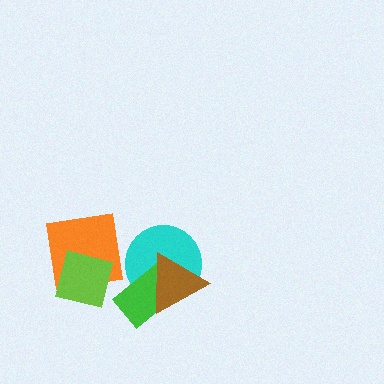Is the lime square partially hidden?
No, no other shape covers it.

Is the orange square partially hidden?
Yes, it is partially covered by another shape.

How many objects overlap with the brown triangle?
2 objects overlap with the brown triangle.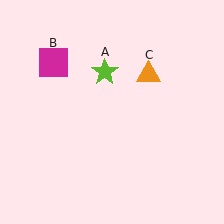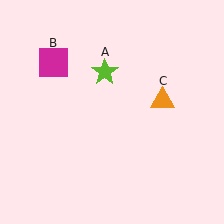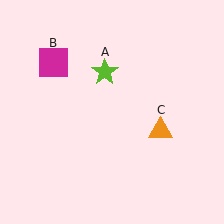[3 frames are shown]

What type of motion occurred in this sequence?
The orange triangle (object C) rotated clockwise around the center of the scene.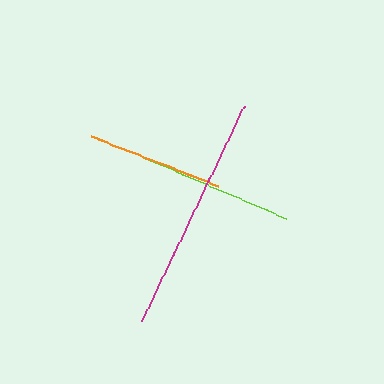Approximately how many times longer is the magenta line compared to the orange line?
The magenta line is approximately 1.7 times the length of the orange line.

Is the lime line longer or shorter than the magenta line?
The magenta line is longer than the lime line.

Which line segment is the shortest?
The orange line is the shortest at approximately 137 pixels.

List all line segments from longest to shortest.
From longest to shortest: magenta, lime, orange.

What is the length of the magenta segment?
The magenta segment is approximately 238 pixels long.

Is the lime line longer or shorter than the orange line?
The lime line is longer than the orange line.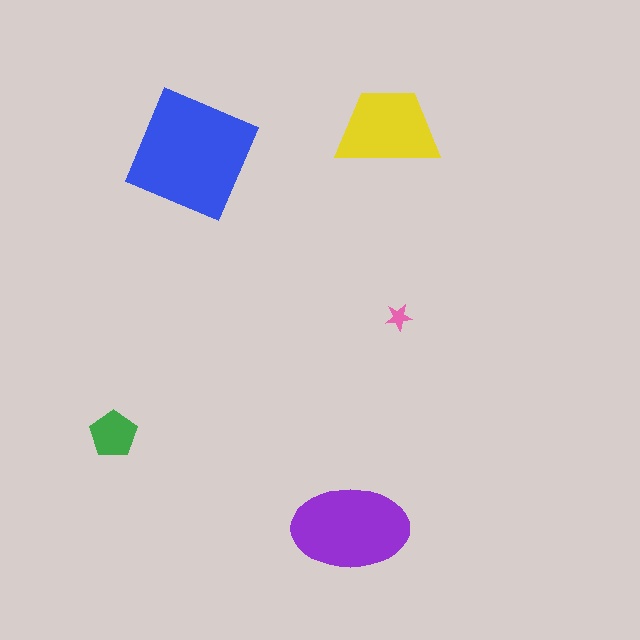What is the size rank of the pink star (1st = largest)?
5th.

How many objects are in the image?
There are 5 objects in the image.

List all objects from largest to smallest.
The blue square, the purple ellipse, the yellow trapezoid, the green pentagon, the pink star.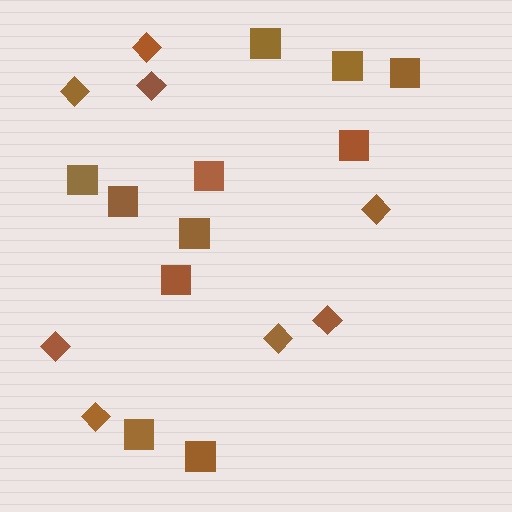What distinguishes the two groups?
There are 2 groups: one group of diamonds (8) and one group of squares (11).